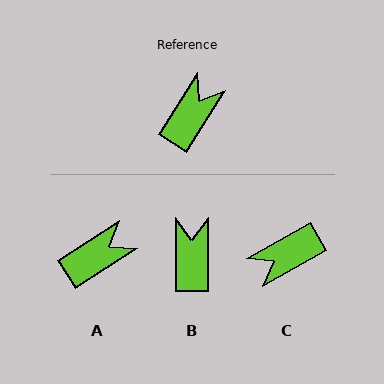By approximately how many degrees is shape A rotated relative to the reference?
Approximately 25 degrees clockwise.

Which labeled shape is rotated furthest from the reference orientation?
C, about 151 degrees away.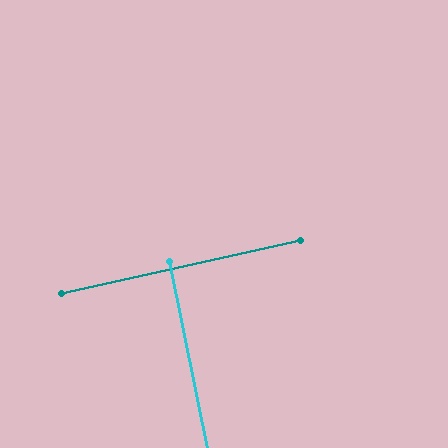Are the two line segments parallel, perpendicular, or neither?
Perpendicular — they meet at approximately 89°.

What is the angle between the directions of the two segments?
Approximately 89 degrees.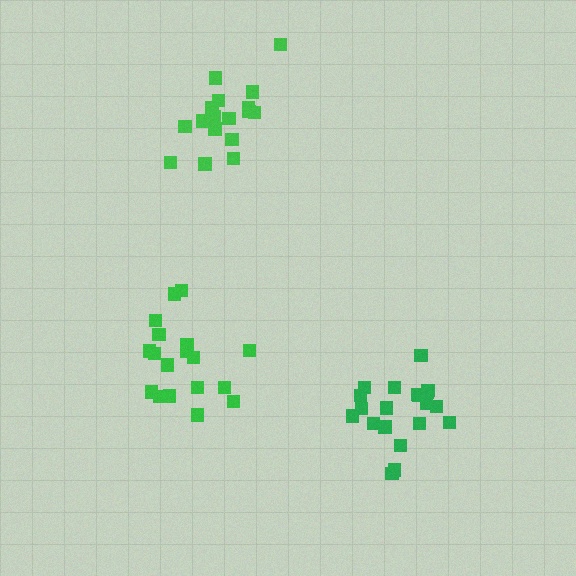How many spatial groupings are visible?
There are 3 spatial groupings.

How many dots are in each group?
Group 1: 20 dots, Group 2: 18 dots, Group 3: 17 dots (55 total).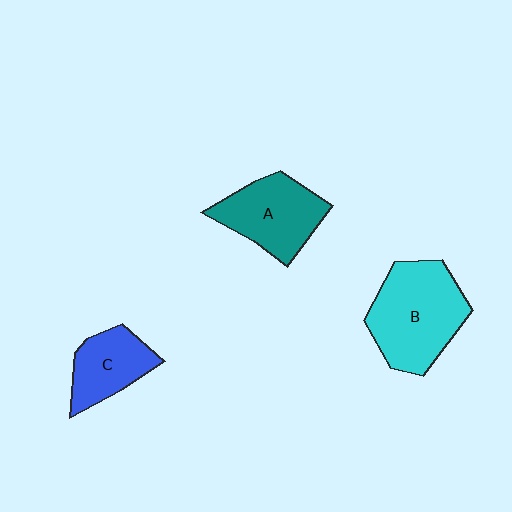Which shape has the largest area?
Shape B (cyan).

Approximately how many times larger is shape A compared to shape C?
Approximately 1.3 times.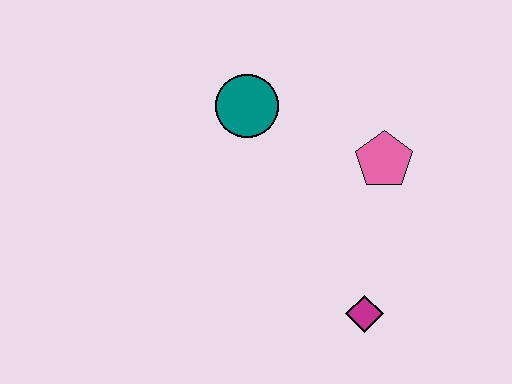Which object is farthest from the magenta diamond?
The teal circle is farthest from the magenta diamond.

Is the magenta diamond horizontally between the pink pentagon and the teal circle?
Yes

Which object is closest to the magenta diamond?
The pink pentagon is closest to the magenta diamond.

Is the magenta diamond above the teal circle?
No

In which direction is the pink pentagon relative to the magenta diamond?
The pink pentagon is above the magenta diamond.